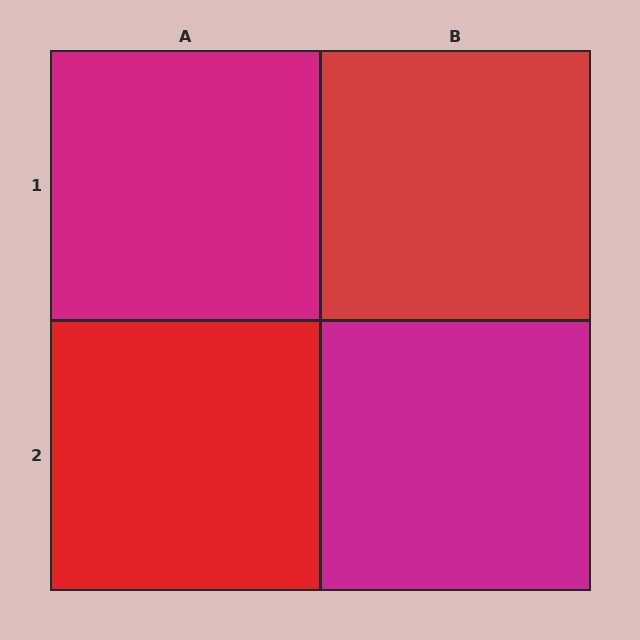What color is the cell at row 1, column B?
Red.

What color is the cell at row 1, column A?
Magenta.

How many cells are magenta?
2 cells are magenta.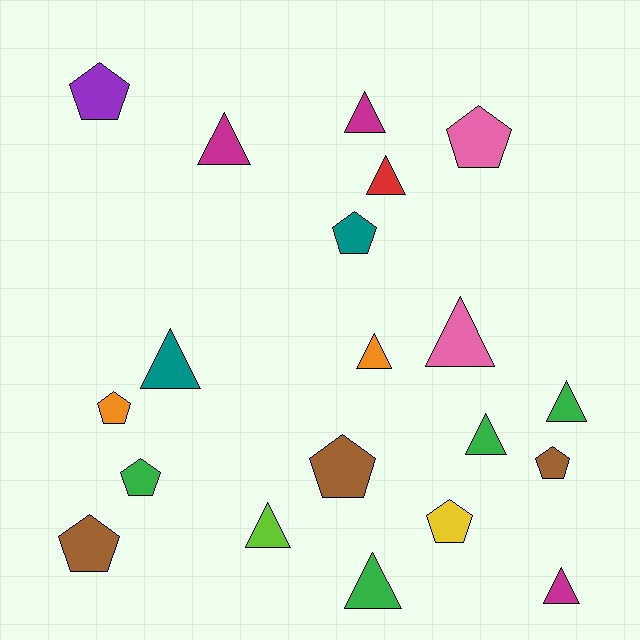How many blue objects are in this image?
There are no blue objects.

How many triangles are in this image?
There are 11 triangles.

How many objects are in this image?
There are 20 objects.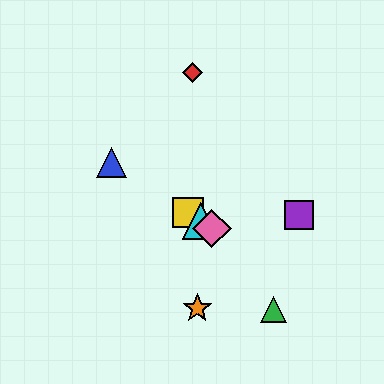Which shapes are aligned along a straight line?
The blue triangle, the yellow square, the cyan triangle, the pink diamond are aligned along a straight line.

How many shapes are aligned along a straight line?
4 shapes (the blue triangle, the yellow square, the cyan triangle, the pink diamond) are aligned along a straight line.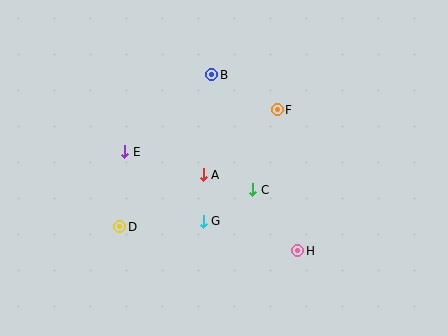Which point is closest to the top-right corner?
Point F is closest to the top-right corner.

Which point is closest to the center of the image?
Point A at (203, 175) is closest to the center.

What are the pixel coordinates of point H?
Point H is at (298, 251).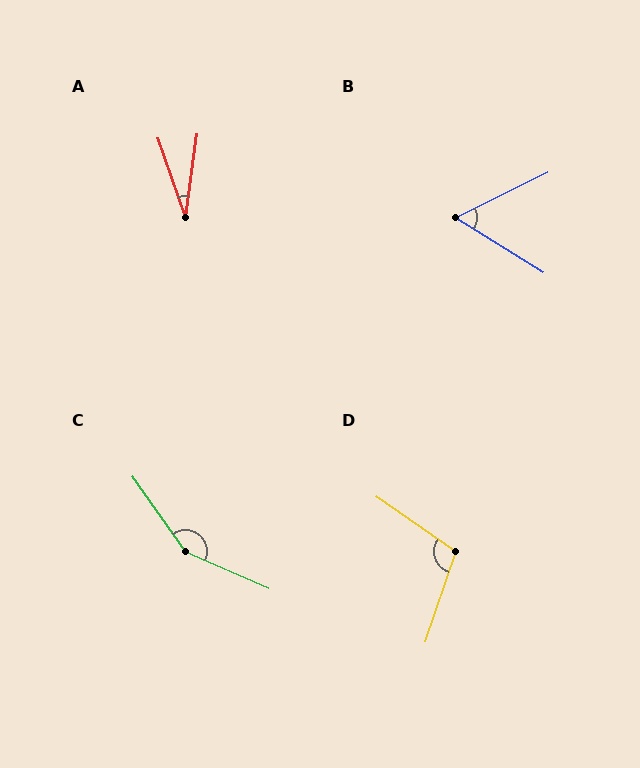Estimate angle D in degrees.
Approximately 106 degrees.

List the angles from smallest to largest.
A (27°), B (58°), D (106°), C (149°).